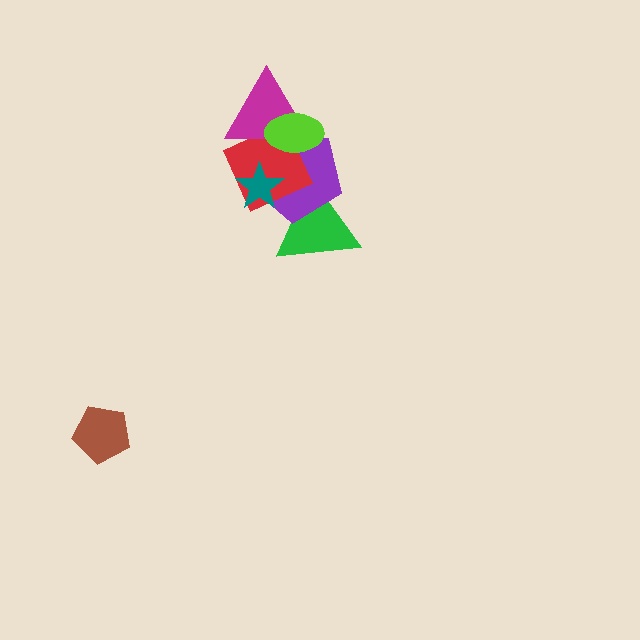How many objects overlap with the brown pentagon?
0 objects overlap with the brown pentagon.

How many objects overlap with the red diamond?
5 objects overlap with the red diamond.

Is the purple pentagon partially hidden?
Yes, it is partially covered by another shape.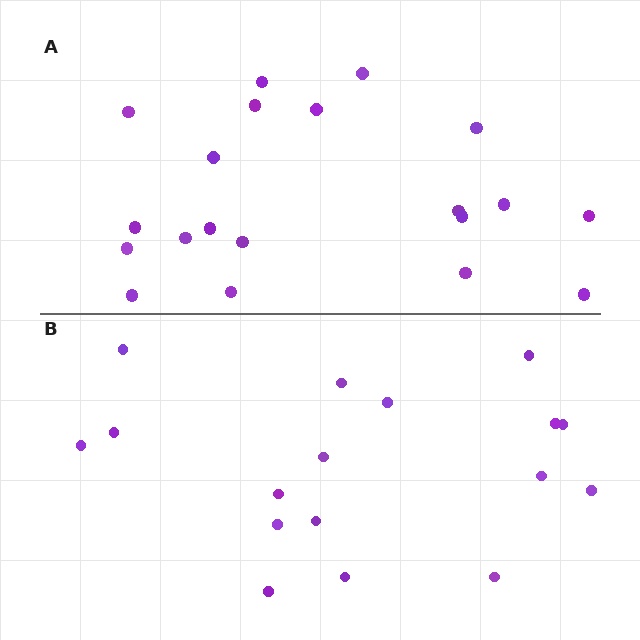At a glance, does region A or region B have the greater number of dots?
Region A (the top region) has more dots.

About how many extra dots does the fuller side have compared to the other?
Region A has just a few more — roughly 2 or 3 more dots than region B.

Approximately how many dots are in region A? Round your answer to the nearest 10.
About 20 dots.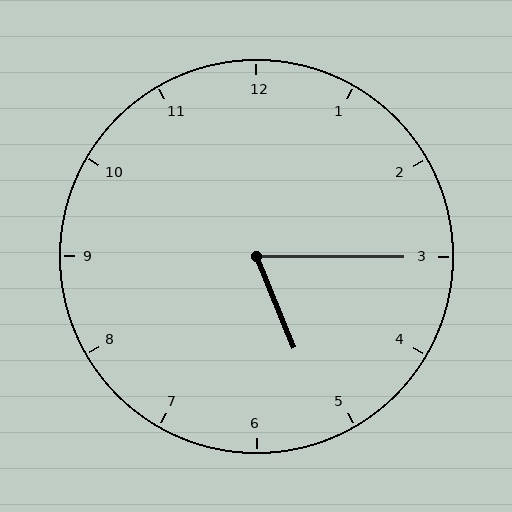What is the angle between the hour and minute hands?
Approximately 68 degrees.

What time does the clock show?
5:15.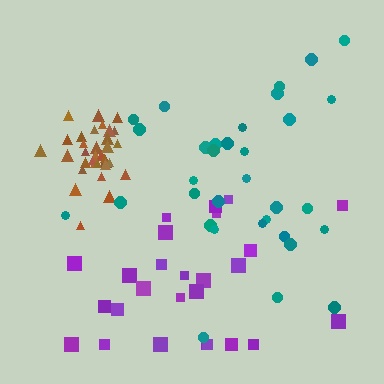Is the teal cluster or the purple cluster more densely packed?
Teal.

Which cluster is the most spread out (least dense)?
Purple.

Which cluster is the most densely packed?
Brown.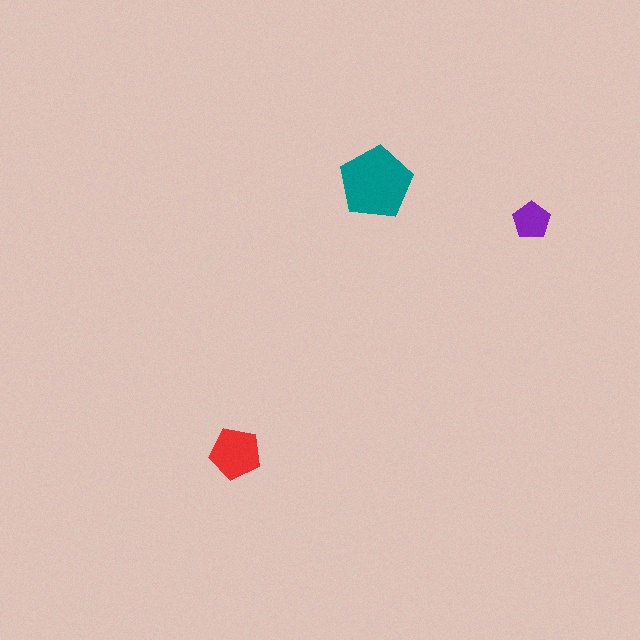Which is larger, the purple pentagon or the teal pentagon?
The teal one.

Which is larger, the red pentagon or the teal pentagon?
The teal one.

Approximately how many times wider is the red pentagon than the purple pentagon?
About 1.5 times wider.